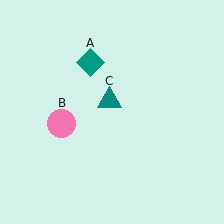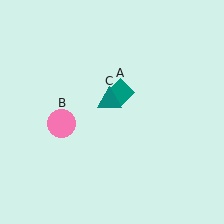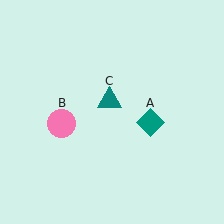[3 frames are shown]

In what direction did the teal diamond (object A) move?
The teal diamond (object A) moved down and to the right.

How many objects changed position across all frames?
1 object changed position: teal diamond (object A).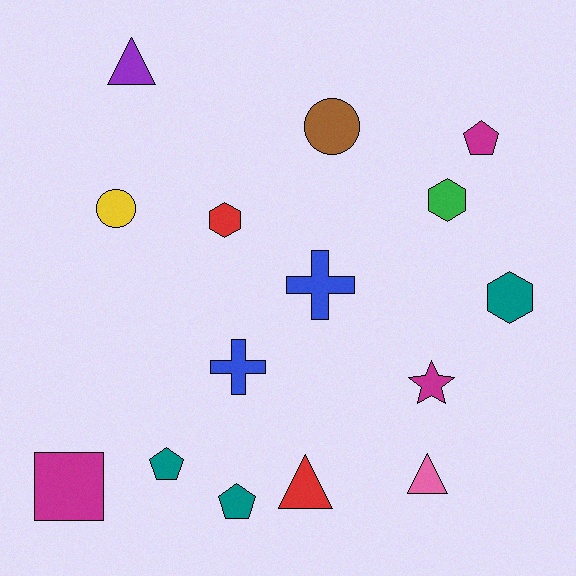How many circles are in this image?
There are 2 circles.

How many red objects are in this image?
There are 2 red objects.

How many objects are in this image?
There are 15 objects.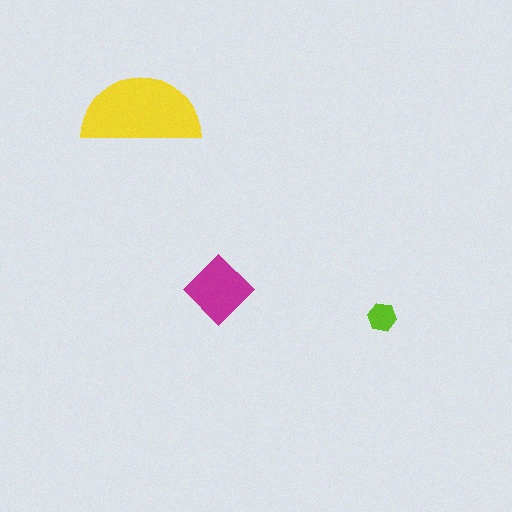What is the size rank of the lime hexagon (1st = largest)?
3rd.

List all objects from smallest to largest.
The lime hexagon, the magenta diamond, the yellow semicircle.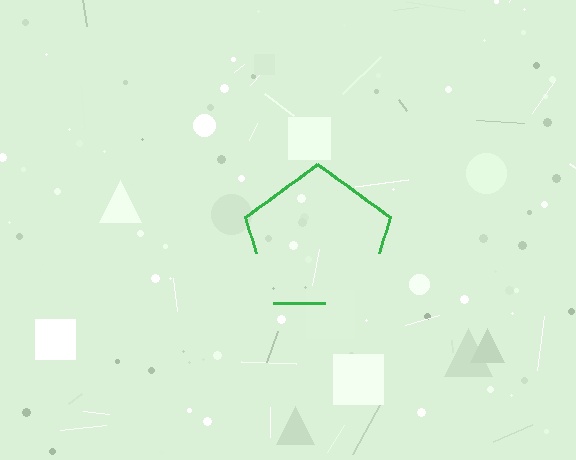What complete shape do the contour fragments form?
The contour fragments form a pentagon.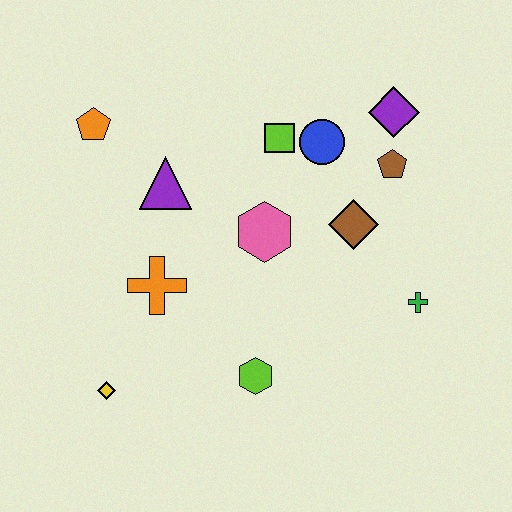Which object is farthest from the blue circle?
The yellow diamond is farthest from the blue circle.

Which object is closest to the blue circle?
The lime square is closest to the blue circle.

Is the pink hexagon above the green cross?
Yes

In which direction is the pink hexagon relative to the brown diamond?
The pink hexagon is to the left of the brown diamond.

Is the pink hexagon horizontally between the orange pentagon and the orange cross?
No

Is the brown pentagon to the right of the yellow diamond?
Yes